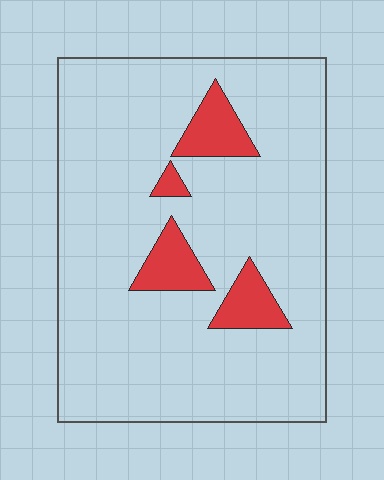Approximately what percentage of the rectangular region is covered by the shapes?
Approximately 10%.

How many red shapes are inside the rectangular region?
4.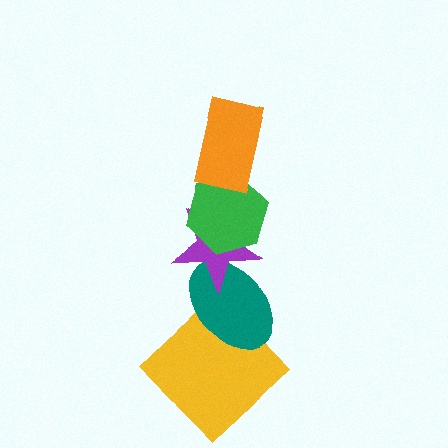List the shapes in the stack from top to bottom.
From top to bottom: the orange rectangle, the green hexagon, the purple star, the teal ellipse, the yellow diamond.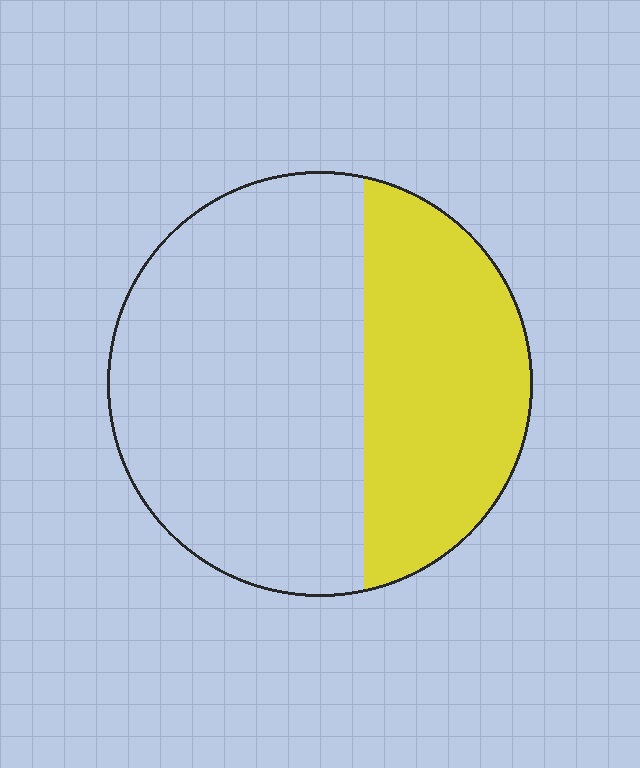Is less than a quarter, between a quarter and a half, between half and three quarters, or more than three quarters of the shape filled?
Between a quarter and a half.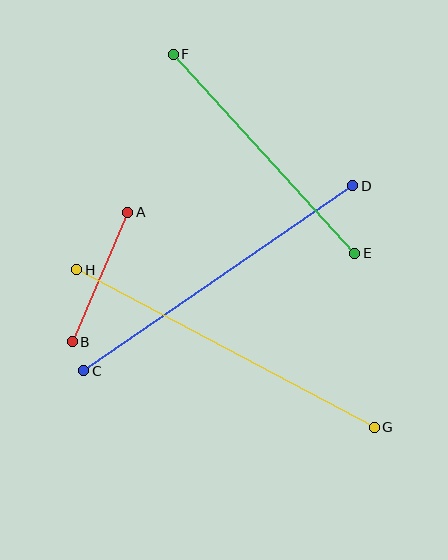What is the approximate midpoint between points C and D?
The midpoint is at approximately (218, 278) pixels.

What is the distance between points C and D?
The distance is approximately 327 pixels.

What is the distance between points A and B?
The distance is approximately 141 pixels.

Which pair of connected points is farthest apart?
Points G and H are farthest apart.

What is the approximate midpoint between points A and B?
The midpoint is at approximately (100, 277) pixels.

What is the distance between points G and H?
The distance is approximately 336 pixels.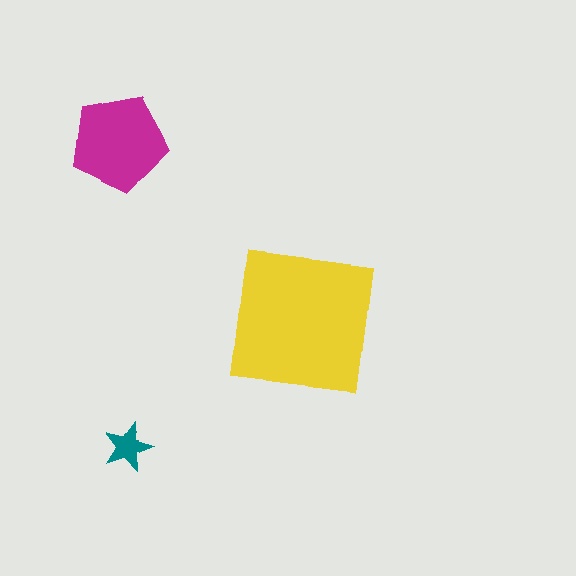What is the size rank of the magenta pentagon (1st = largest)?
2nd.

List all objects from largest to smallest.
The yellow square, the magenta pentagon, the teal star.